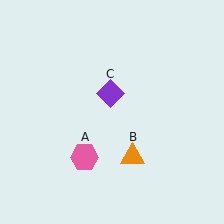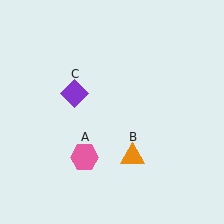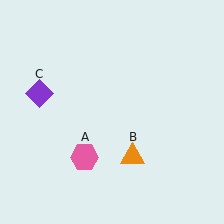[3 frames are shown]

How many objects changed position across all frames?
1 object changed position: purple diamond (object C).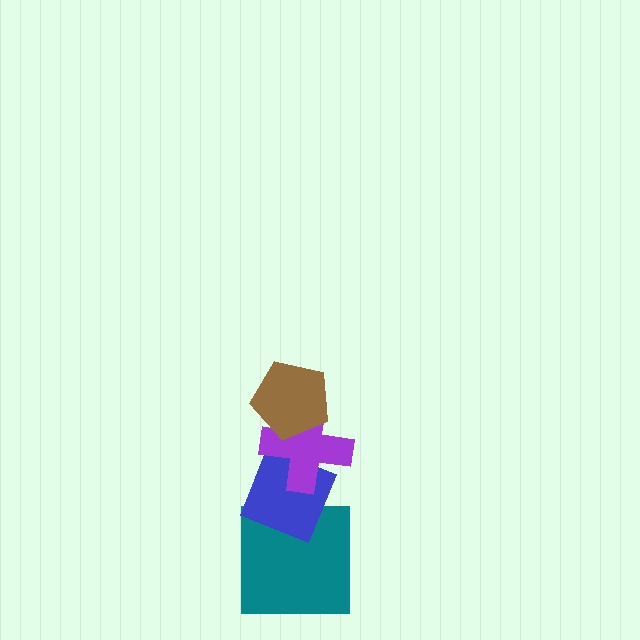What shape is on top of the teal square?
The blue diamond is on top of the teal square.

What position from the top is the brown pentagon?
The brown pentagon is 1st from the top.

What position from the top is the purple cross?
The purple cross is 2nd from the top.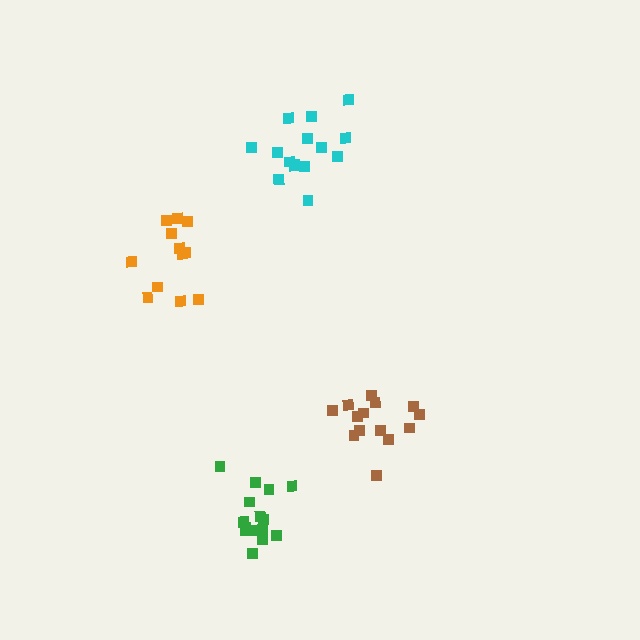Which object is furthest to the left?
The orange cluster is leftmost.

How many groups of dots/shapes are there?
There are 4 groups.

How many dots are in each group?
Group 1: 14 dots, Group 2: 12 dots, Group 3: 15 dots, Group 4: 15 dots (56 total).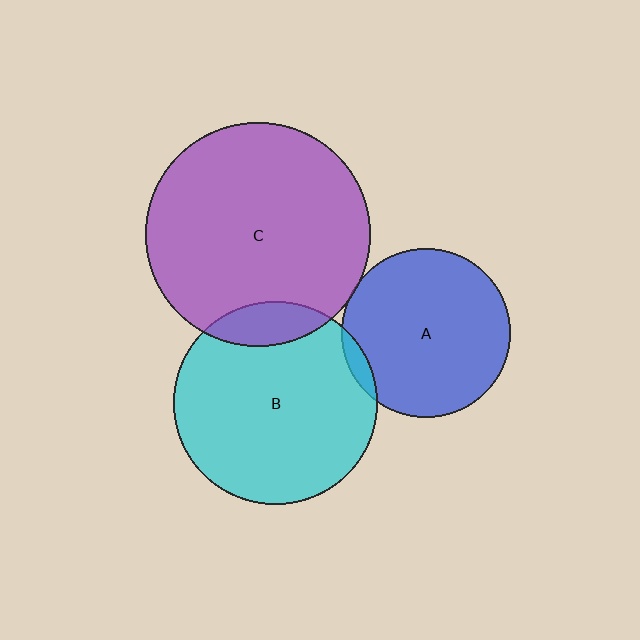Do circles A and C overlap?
Yes.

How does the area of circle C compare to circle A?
Approximately 1.8 times.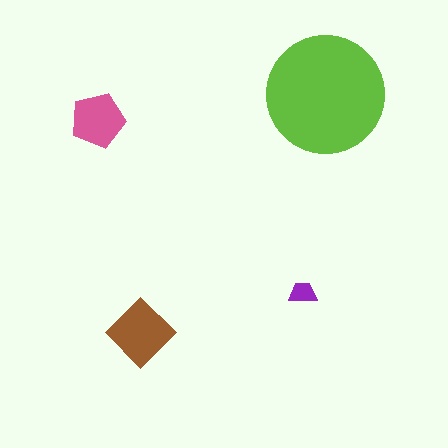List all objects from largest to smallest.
The lime circle, the brown diamond, the pink pentagon, the purple trapezoid.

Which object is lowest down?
The brown diamond is bottommost.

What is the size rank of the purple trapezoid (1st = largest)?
4th.